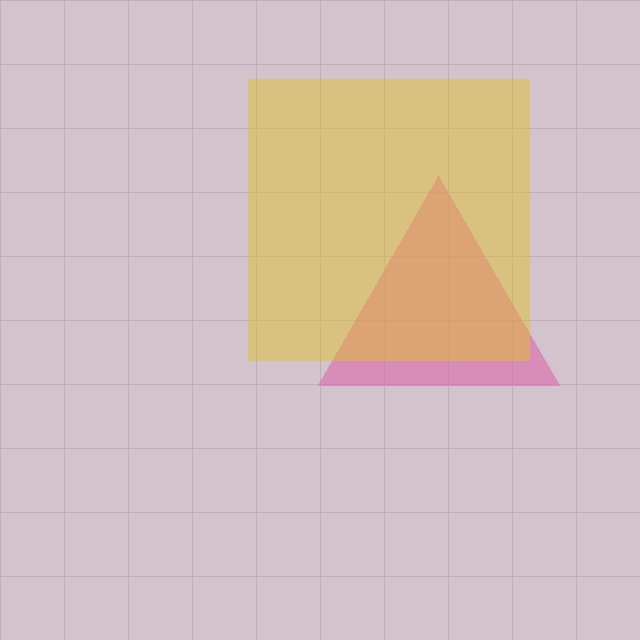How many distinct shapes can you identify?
There are 2 distinct shapes: a pink triangle, a yellow square.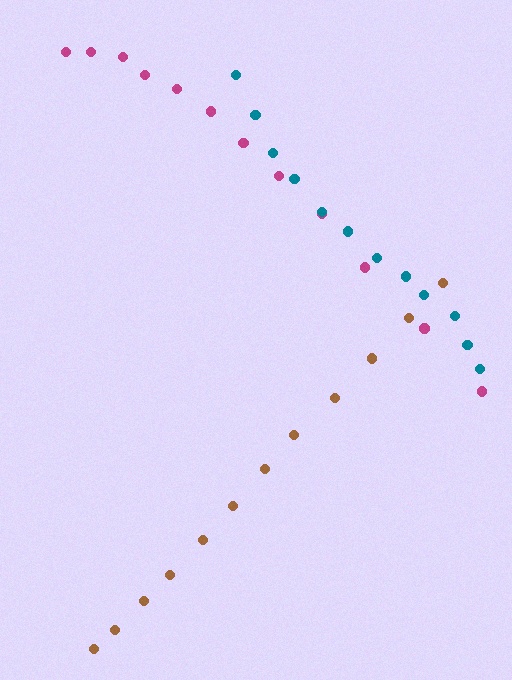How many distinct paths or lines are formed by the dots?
There are 3 distinct paths.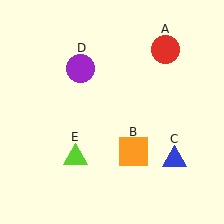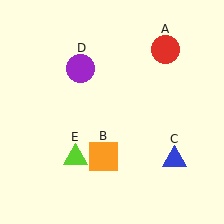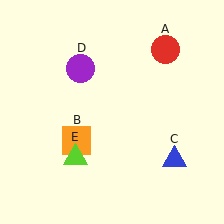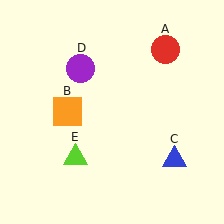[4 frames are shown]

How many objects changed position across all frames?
1 object changed position: orange square (object B).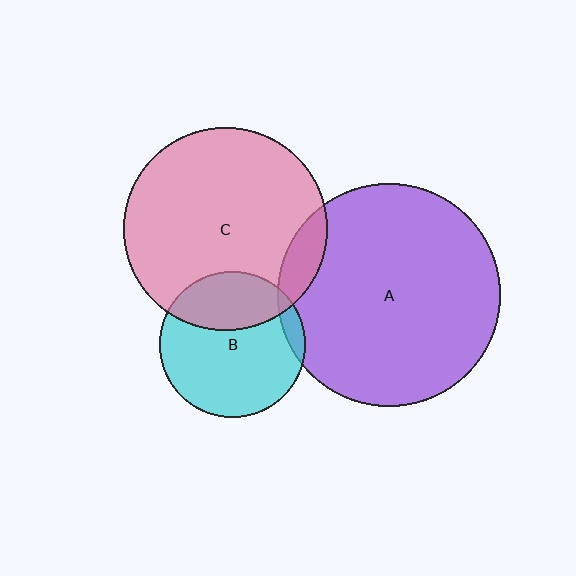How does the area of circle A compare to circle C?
Approximately 1.2 times.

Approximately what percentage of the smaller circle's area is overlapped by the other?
Approximately 5%.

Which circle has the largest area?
Circle A (purple).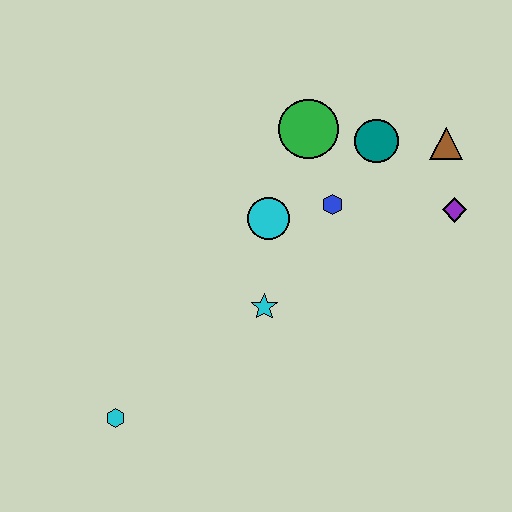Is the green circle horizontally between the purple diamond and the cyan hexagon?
Yes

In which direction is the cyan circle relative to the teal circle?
The cyan circle is to the left of the teal circle.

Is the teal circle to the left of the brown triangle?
Yes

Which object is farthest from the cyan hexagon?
The brown triangle is farthest from the cyan hexagon.